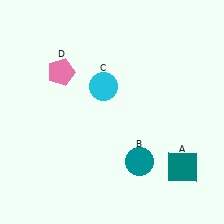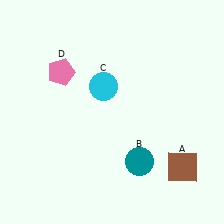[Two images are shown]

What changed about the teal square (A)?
In Image 1, A is teal. In Image 2, it changed to brown.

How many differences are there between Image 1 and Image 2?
There is 1 difference between the two images.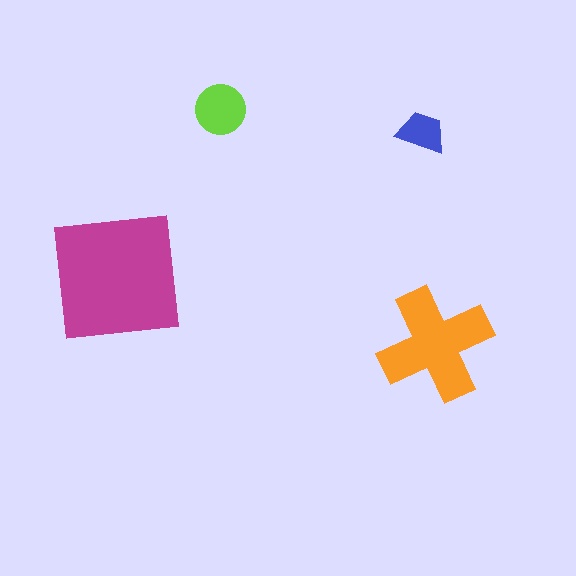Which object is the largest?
The magenta square.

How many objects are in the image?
There are 4 objects in the image.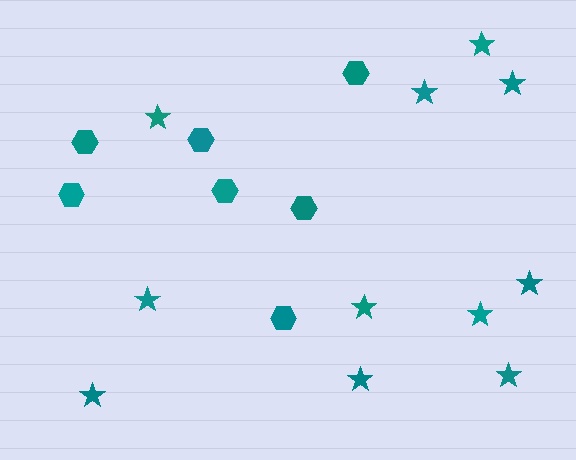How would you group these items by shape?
There are 2 groups: one group of hexagons (7) and one group of stars (11).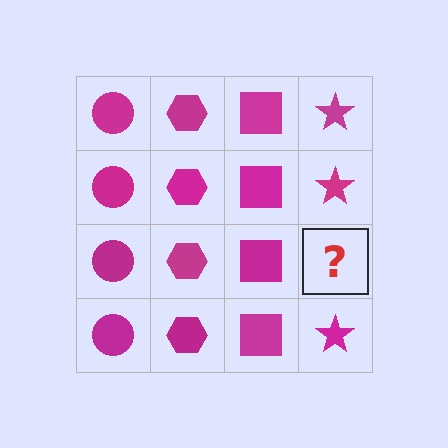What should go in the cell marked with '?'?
The missing cell should contain a magenta star.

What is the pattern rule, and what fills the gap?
The rule is that each column has a consistent shape. The gap should be filled with a magenta star.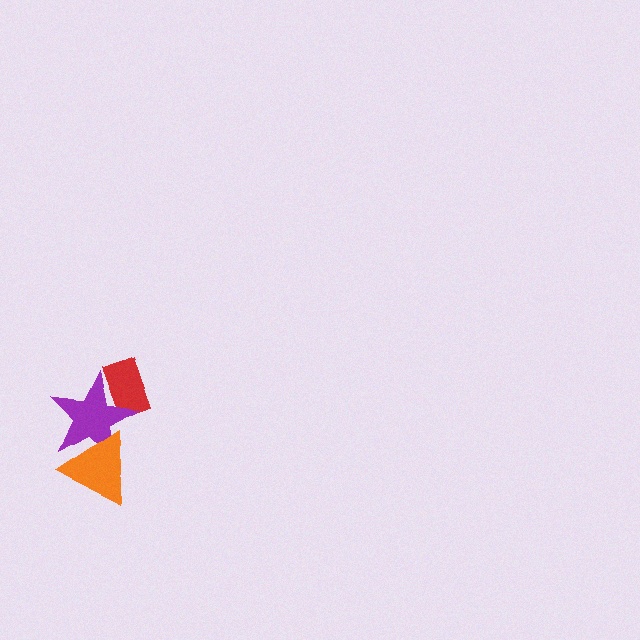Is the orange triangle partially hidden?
No, no other shape covers it.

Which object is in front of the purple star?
The orange triangle is in front of the purple star.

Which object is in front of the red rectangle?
The purple star is in front of the red rectangle.